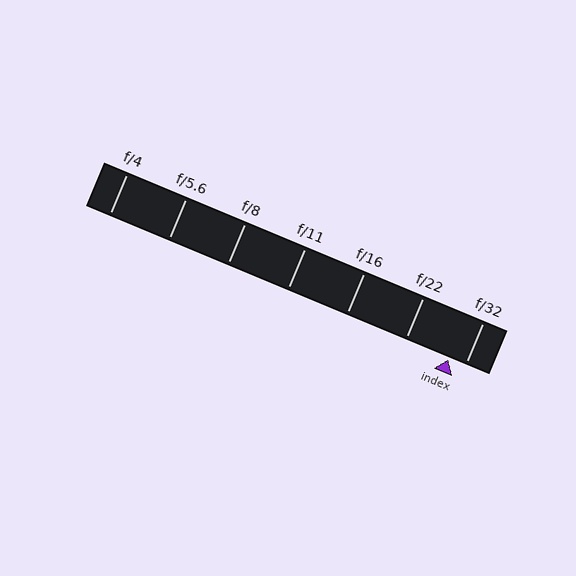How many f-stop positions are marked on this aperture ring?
There are 7 f-stop positions marked.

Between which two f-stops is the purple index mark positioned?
The index mark is between f/22 and f/32.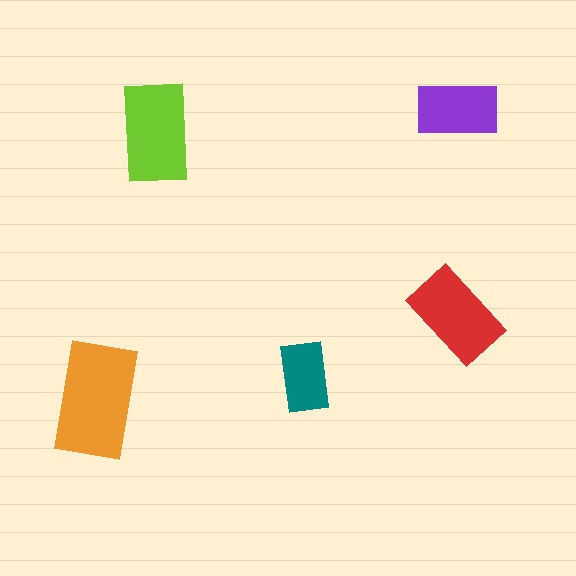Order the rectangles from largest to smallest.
the orange one, the lime one, the red one, the purple one, the teal one.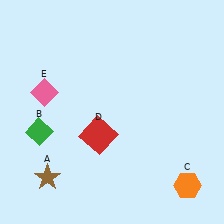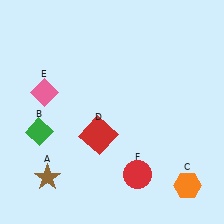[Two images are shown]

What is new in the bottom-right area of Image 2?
A red circle (F) was added in the bottom-right area of Image 2.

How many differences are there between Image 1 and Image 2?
There is 1 difference between the two images.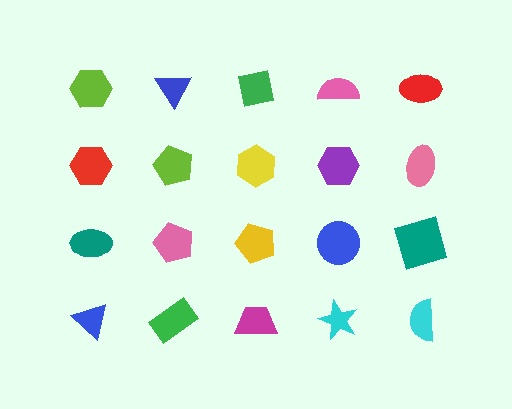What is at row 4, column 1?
A blue triangle.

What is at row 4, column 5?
A cyan semicircle.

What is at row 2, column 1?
A red hexagon.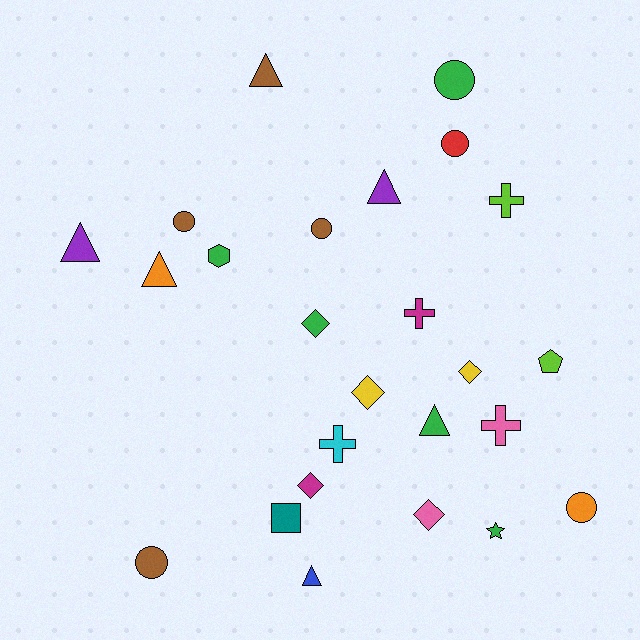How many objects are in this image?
There are 25 objects.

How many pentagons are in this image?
There is 1 pentagon.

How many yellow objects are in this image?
There are 2 yellow objects.